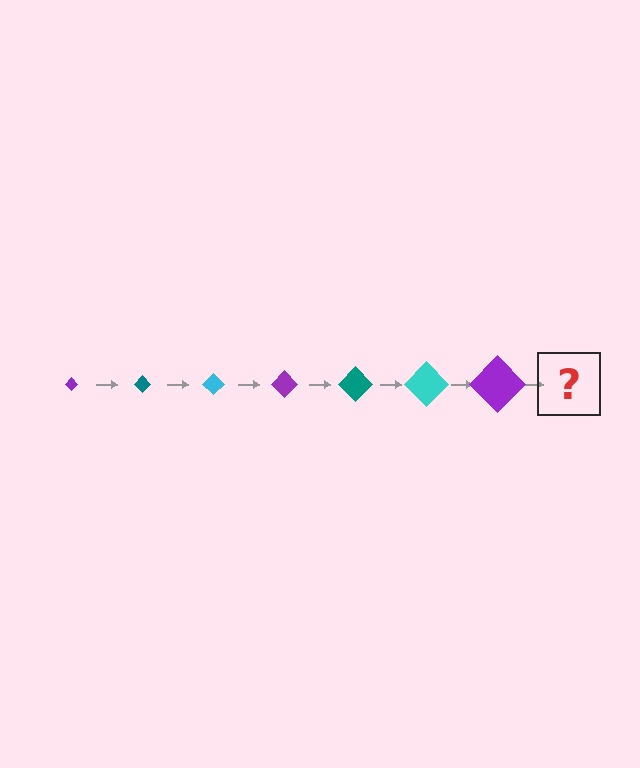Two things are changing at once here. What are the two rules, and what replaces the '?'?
The two rules are that the diamond grows larger each step and the color cycles through purple, teal, and cyan. The '?' should be a teal diamond, larger than the previous one.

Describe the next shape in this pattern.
It should be a teal diamond, larger than the previous one.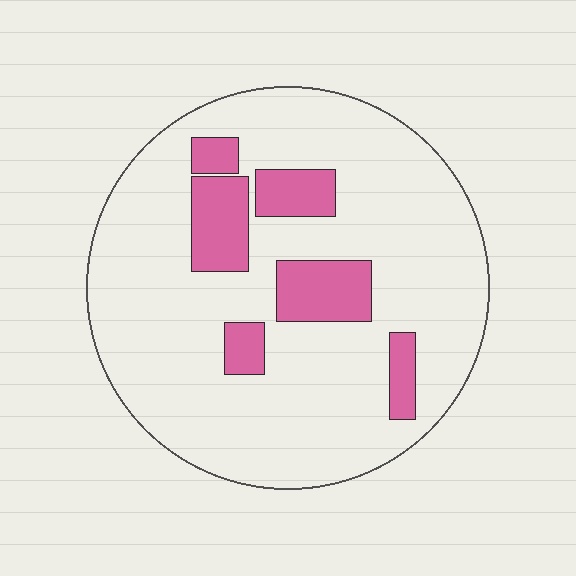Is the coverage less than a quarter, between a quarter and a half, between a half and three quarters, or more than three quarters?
Less than a quarter.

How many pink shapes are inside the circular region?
6.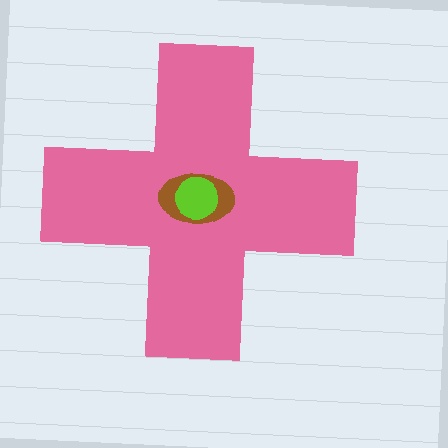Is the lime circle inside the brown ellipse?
Yes.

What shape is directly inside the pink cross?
The brown ellipse.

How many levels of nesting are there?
3.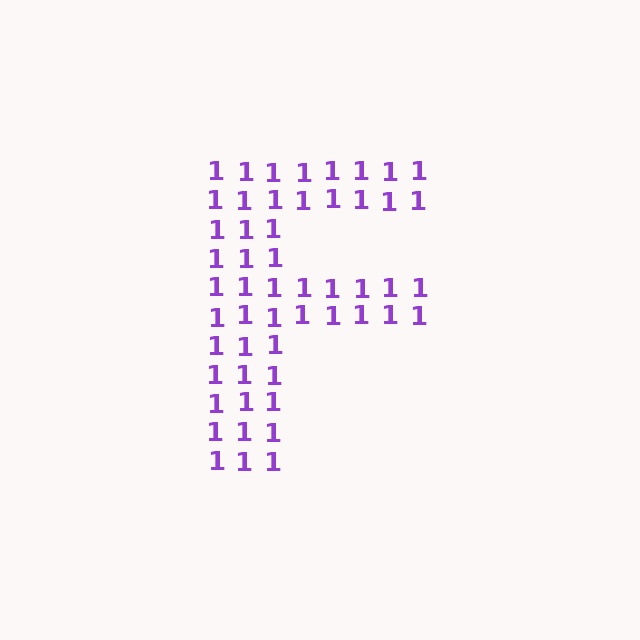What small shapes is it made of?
It is made of small digit 1's.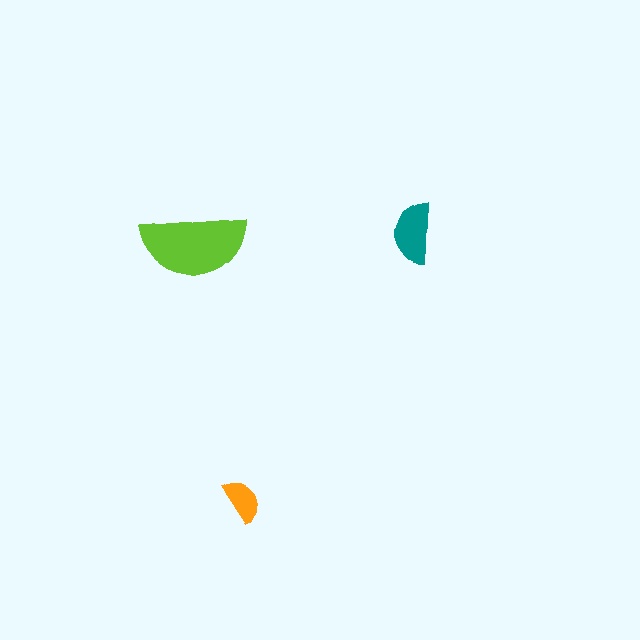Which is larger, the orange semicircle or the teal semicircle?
The teal one.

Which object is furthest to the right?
The teal semicircle is rightmost.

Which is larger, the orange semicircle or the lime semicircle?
The lime one.